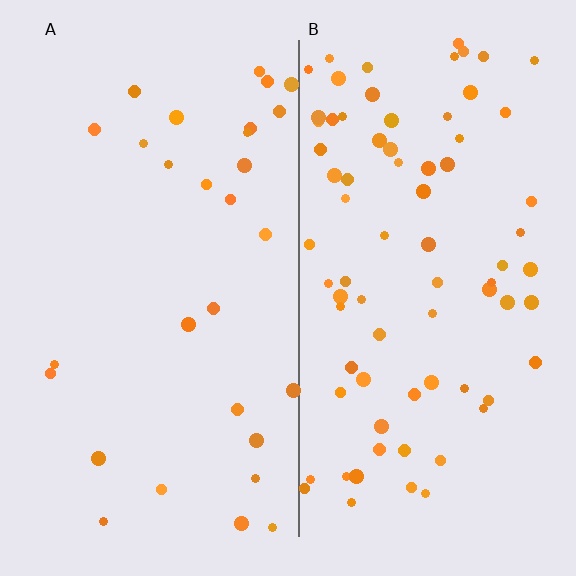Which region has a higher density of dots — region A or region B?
B (the right).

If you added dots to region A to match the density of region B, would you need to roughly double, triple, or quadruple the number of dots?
Approximately triple.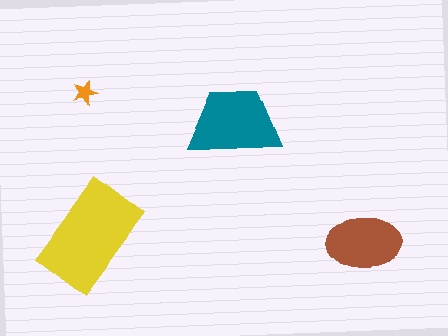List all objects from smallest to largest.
The orange star, the brown ellipse, the teal trapezoid, the yellow rectangle.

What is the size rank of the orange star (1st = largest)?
4th.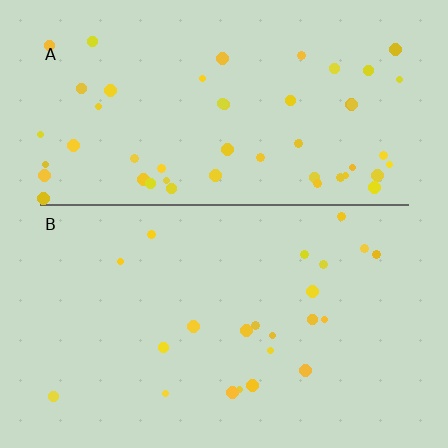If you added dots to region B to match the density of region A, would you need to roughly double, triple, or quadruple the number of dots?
Approximately double.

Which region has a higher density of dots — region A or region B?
A (the top).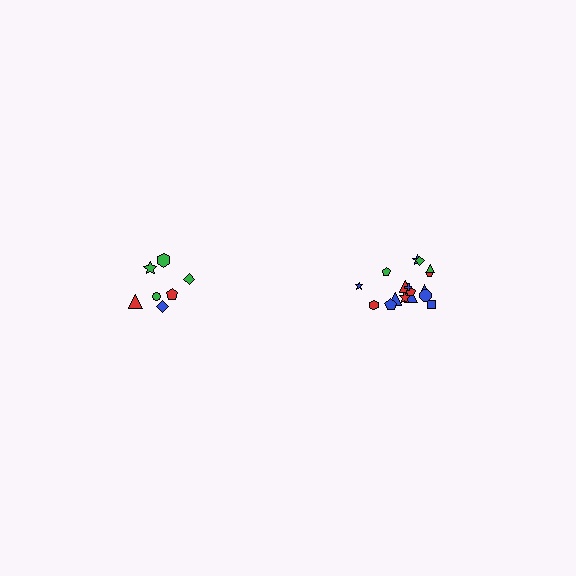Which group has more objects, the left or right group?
The right group.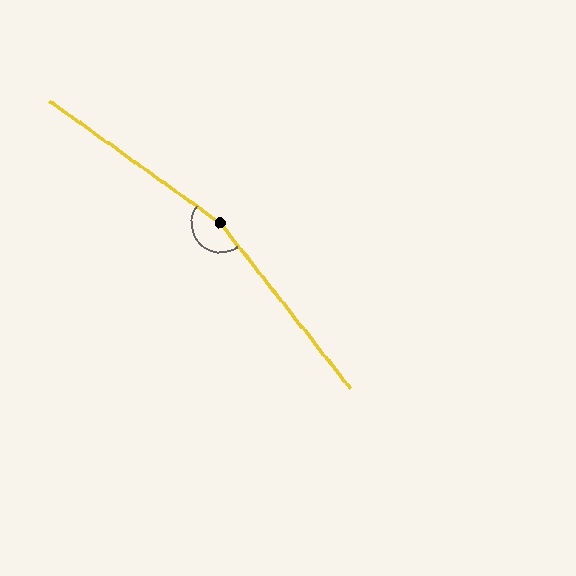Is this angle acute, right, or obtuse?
It is obtuse.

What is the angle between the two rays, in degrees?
Approximately 164 degrees.